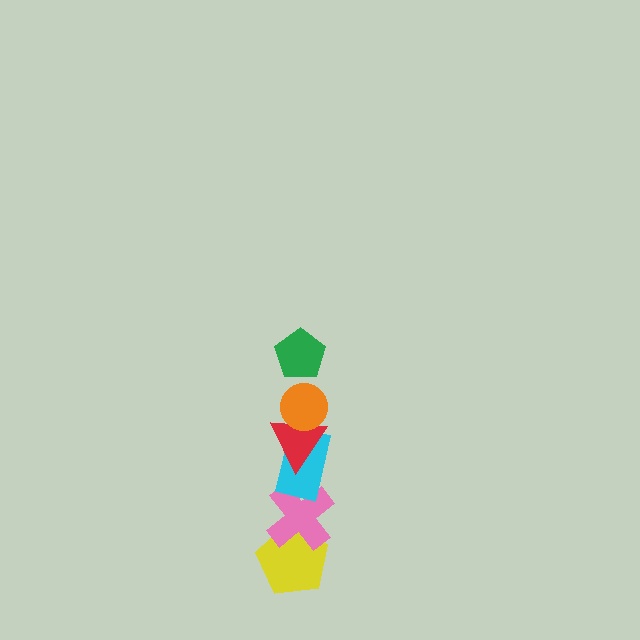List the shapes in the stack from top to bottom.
From top to bottom: the green pentagon, the orange circle, the red triangle, the cyan rectangle, the pink cross, the yellow pentagon.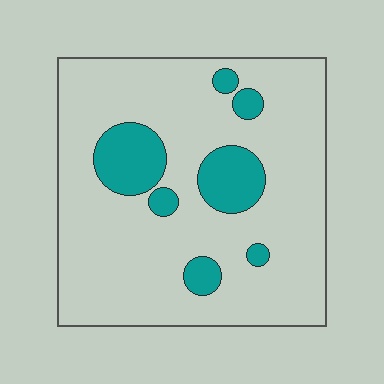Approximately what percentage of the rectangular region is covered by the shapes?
Approximately 15%.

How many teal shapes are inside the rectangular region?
7.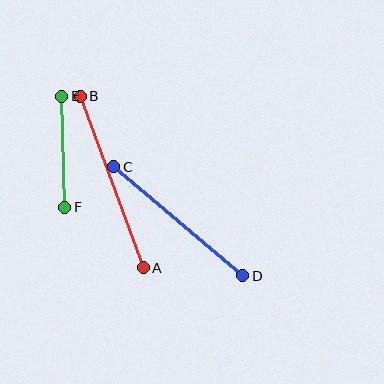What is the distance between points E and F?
The distance is approximately 111 pixels.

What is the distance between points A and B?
The distance is approximately 183 pixels.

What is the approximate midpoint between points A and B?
The midpoint is at approximately (112, 182) pixels.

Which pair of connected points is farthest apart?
Points A and B are farthest apart.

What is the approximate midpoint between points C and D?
The midpoint is at approximately (178, 221) pixels.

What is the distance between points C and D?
The distance is approximately 169 pixels.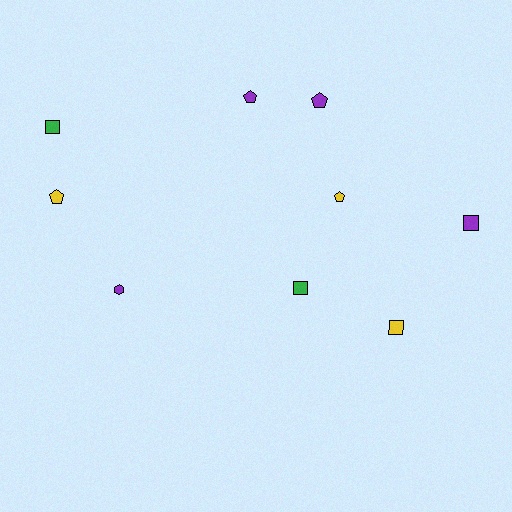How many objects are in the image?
There are 9 objects.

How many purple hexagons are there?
There is 1 purple hexagon.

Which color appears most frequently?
Purple, with 4 objects.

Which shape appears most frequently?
Square, with 4 objects.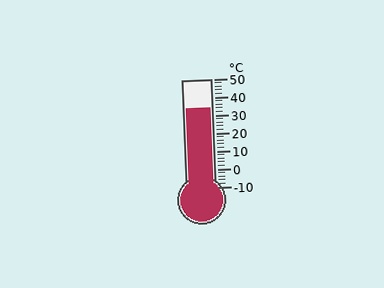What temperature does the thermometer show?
The thermometer shows approximately 34°C.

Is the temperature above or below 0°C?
The temperature is above 0°C.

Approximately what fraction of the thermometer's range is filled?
The thermometer is filled to approximately 75% of its range.